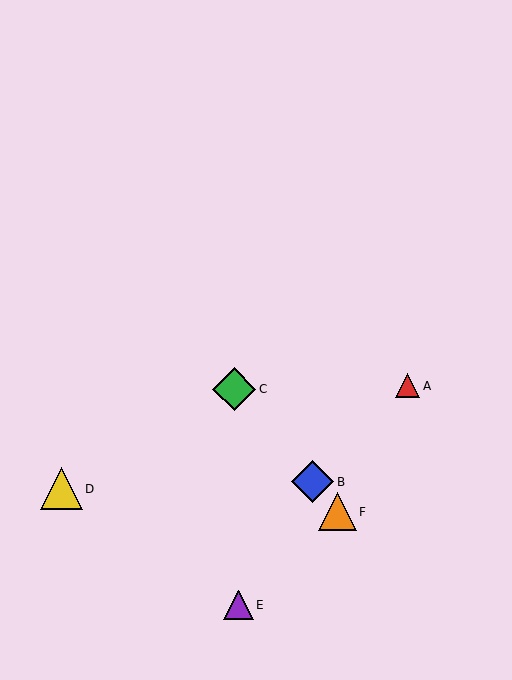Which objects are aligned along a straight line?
Objects B, C, F are aligned along a straight line.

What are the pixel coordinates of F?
Object F is at (338, 512).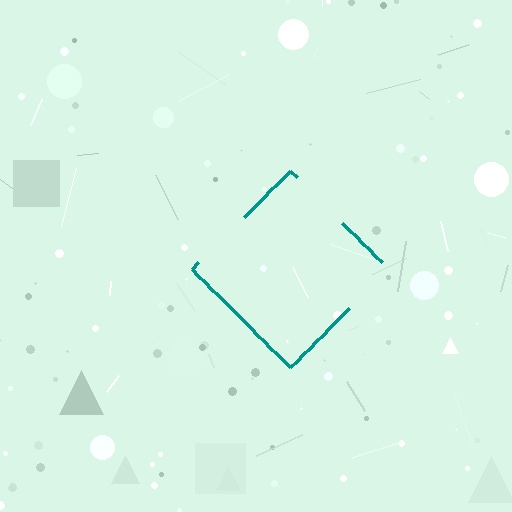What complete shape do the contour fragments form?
The contour fragments form a diamond.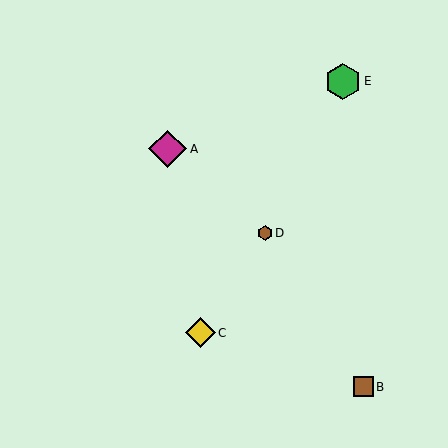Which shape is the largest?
The magenta diamond (labeled A) is the largest.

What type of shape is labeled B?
Shape B is a brown square.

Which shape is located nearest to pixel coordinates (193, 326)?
The yellow diamond (labeled C) at (201, 333) is nearest to that location.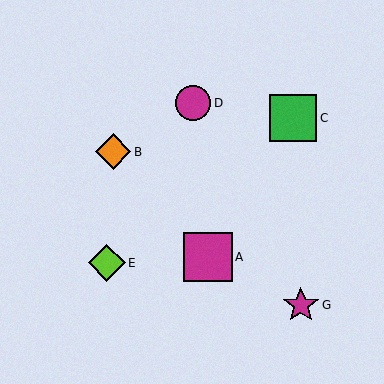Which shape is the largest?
The magenta square (labeled A) is the largest.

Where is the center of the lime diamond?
The center of the lime diamond is at (107, 263).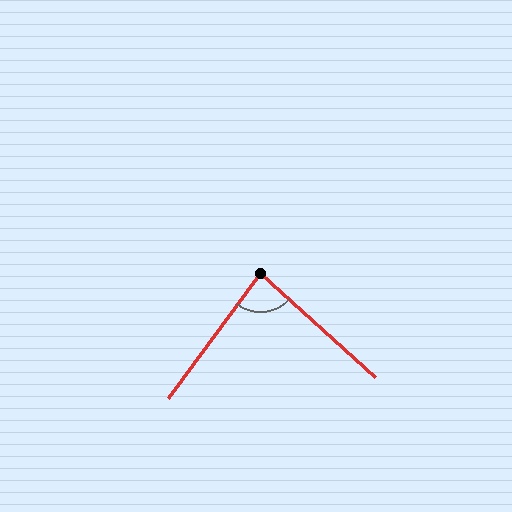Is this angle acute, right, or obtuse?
It is acute.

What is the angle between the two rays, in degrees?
Approximately 85 degrees.